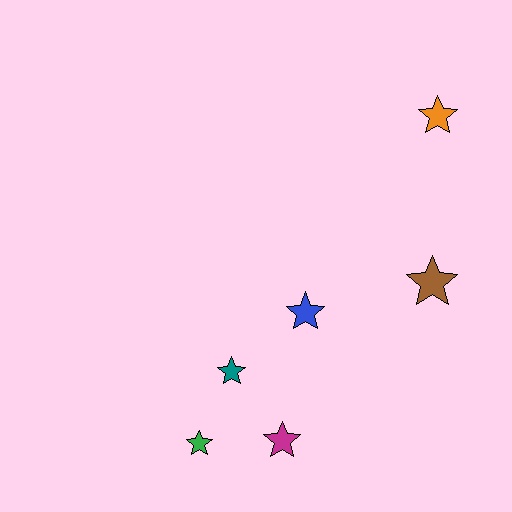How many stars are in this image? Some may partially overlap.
There are 6 stars.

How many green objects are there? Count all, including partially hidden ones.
There is 1 green object.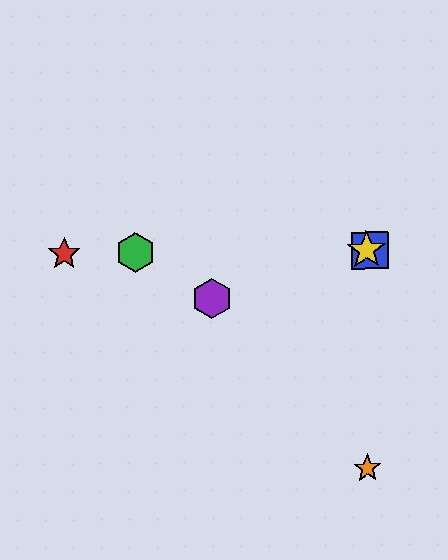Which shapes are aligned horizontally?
The red star, the blue square, the green hexagon, the yellow star are aligned horizontally.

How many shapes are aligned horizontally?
4 shapes (the red star, the blue square, the green hexagon, the yellow star) are aligned horizontally.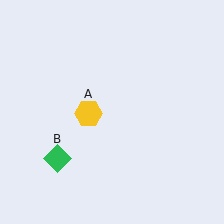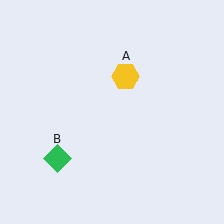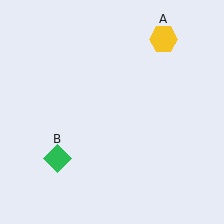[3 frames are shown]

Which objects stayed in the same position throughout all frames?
Green diamond (object B) remained stationary.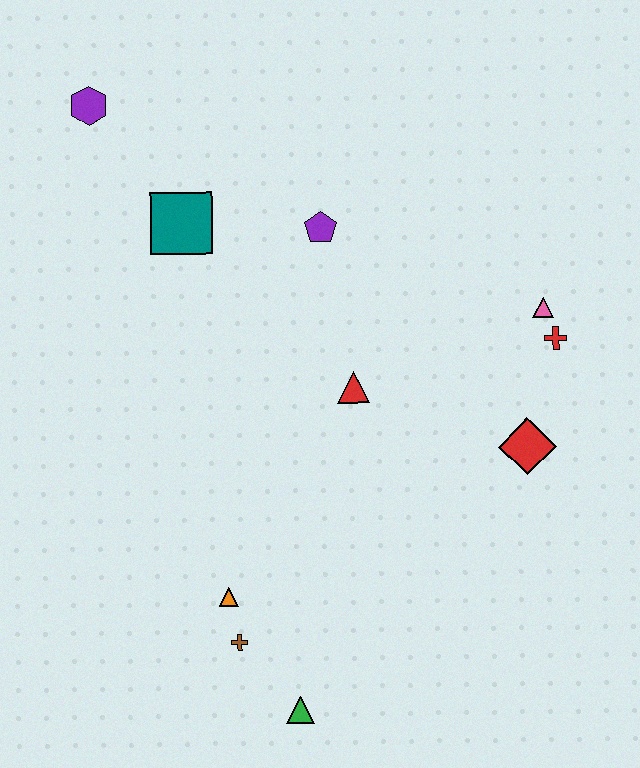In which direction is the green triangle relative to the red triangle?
The green triangle is below the red triangle.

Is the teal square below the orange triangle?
No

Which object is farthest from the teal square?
The green triangle is farthest from the teal square.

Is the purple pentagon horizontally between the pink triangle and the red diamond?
No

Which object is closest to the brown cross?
The orange triangle is closest to the brown cross.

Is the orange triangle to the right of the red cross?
No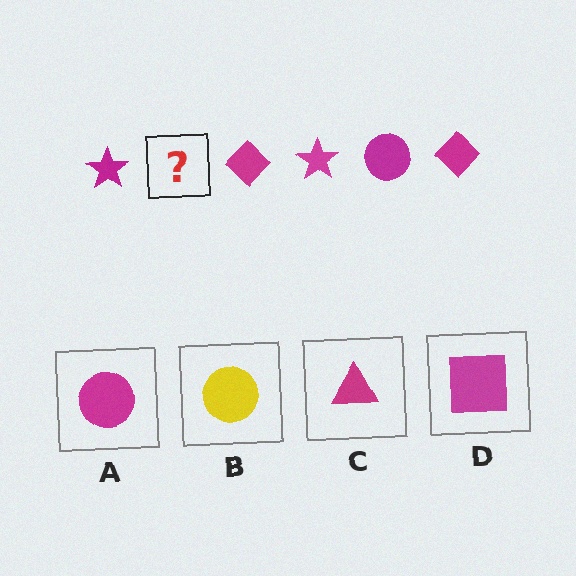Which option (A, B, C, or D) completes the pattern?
A.